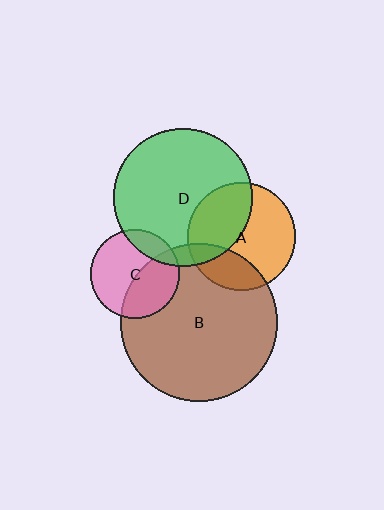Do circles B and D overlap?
Yes.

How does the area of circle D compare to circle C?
Approximately 2.4 times.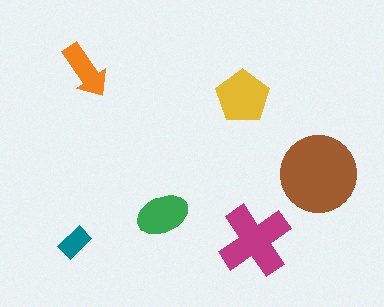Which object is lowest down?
The teal rectangle is bottommost.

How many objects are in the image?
There are 6 objects in the image.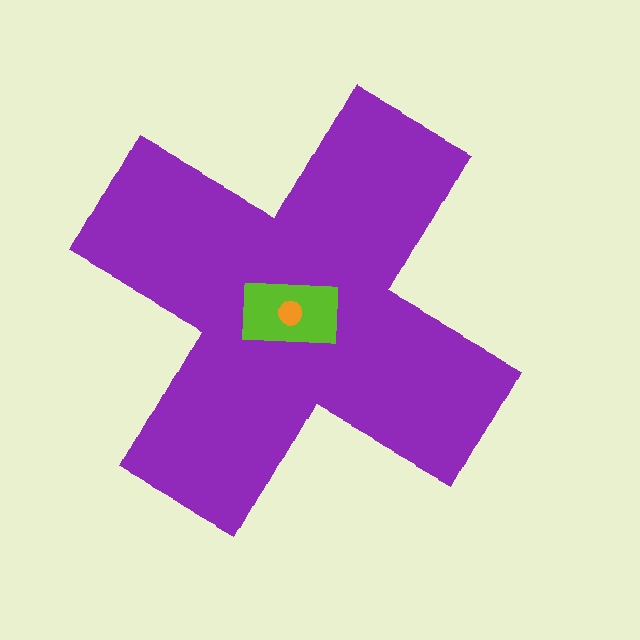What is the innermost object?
The orange circle.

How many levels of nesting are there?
3.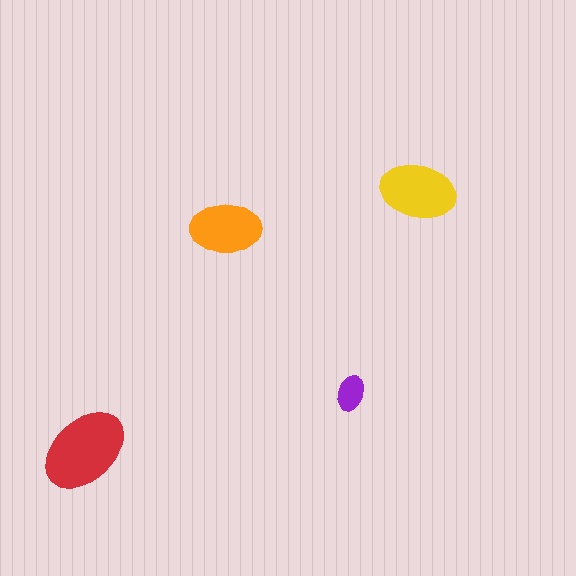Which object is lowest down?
The red ellipse is bottommost.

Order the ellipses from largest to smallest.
the red one, the yellow one, the orange one, the purple one.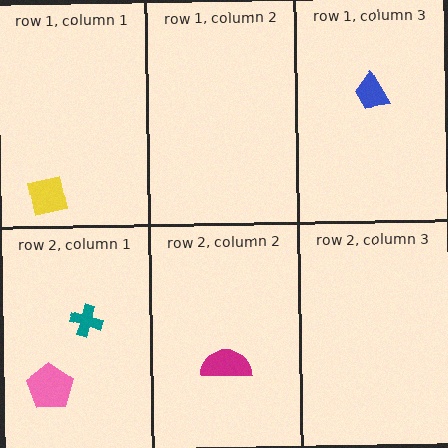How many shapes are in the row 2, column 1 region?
2.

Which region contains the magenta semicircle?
The row 2, column 2 region.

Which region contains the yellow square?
The row 1, column 1 region.